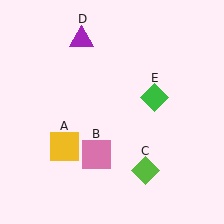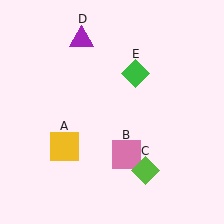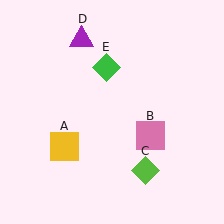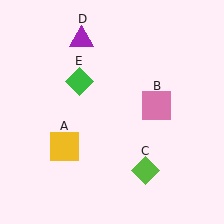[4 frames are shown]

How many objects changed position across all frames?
2 objects changed position: pink square (object B), green diamond (object E).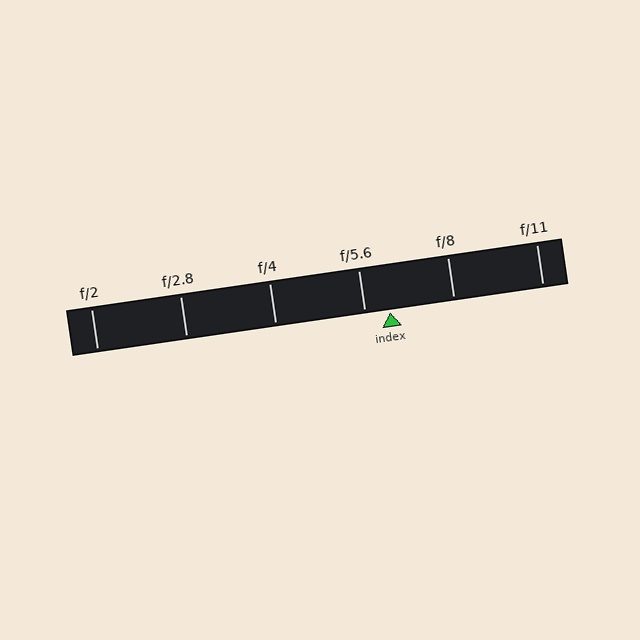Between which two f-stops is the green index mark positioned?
The index mark is between f/5.6 and f/8.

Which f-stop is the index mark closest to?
The index mark is closest to f/5.6.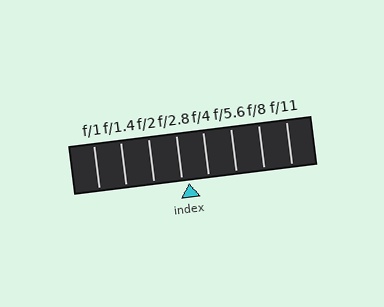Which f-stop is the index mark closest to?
The index mark is closest to f/2.8.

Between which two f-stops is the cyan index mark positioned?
The index mark is between f/2.8 and f/4.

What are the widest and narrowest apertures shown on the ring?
The widest aperture shown is f/1 and the narrowest is f/11.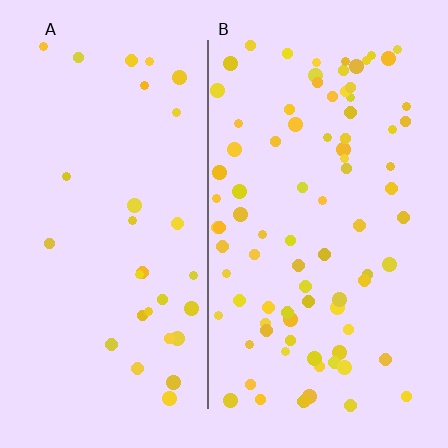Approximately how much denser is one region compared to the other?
Approximately 2.8× — region B over region A.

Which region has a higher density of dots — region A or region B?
B (the right).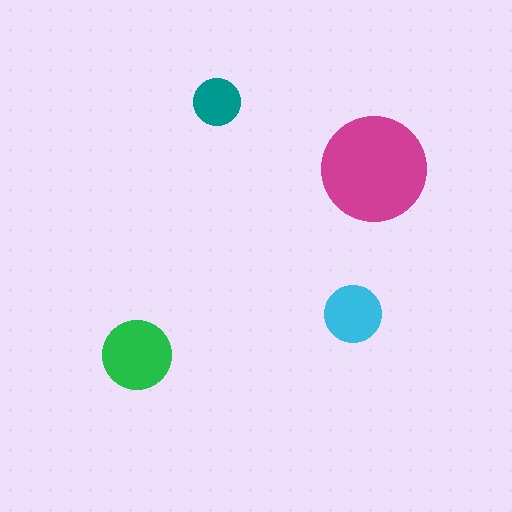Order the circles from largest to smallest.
the magenta one, the green one, the cyan one, the teal one.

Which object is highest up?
The teal circle is topmost.